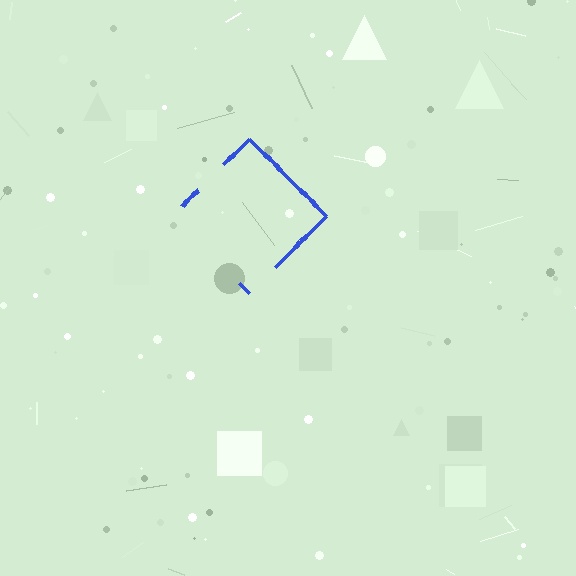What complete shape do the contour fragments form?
The contour fragments form a diamond.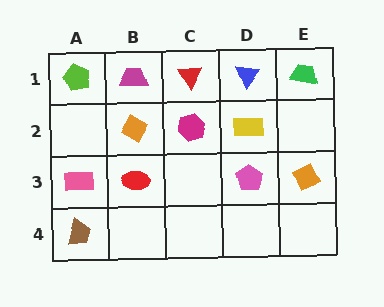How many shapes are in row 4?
1 shape.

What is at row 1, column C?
A red triangle.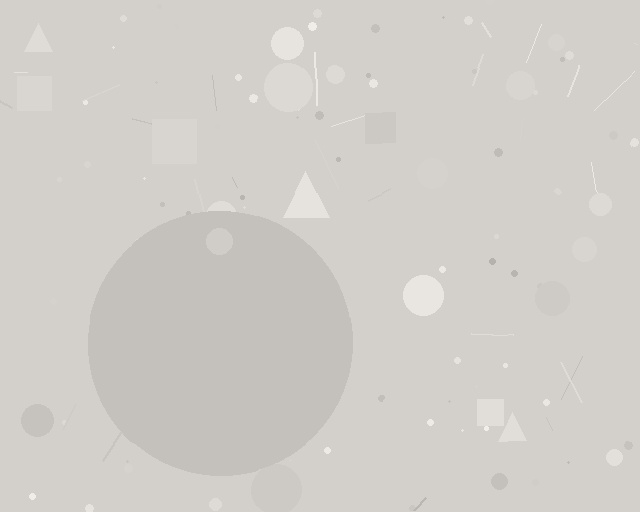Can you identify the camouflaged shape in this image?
The camouflaged shape is a circle.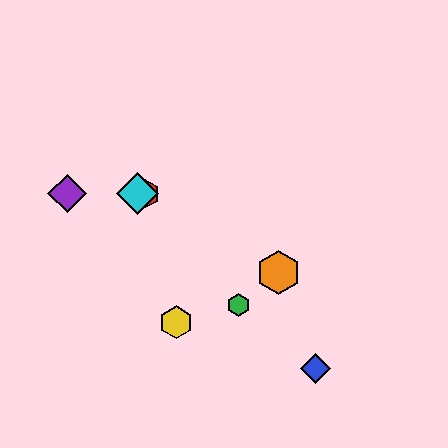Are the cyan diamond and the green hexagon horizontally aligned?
No, the cyan diamond is at y≈194 and the green hexagon is at y≈305.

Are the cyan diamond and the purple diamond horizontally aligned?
Yes, both are at y≈194.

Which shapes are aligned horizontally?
The red hexagon, the purple diamond, the cyan diamond are aligned horizontally.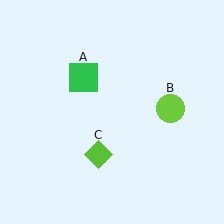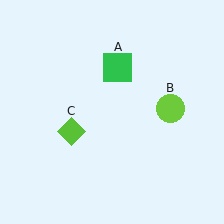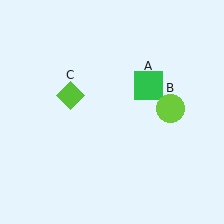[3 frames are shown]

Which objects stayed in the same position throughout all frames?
Lime circle (object B) remained stationary.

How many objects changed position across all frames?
2 objects changed position: green square (object A), lime diamond (object C).